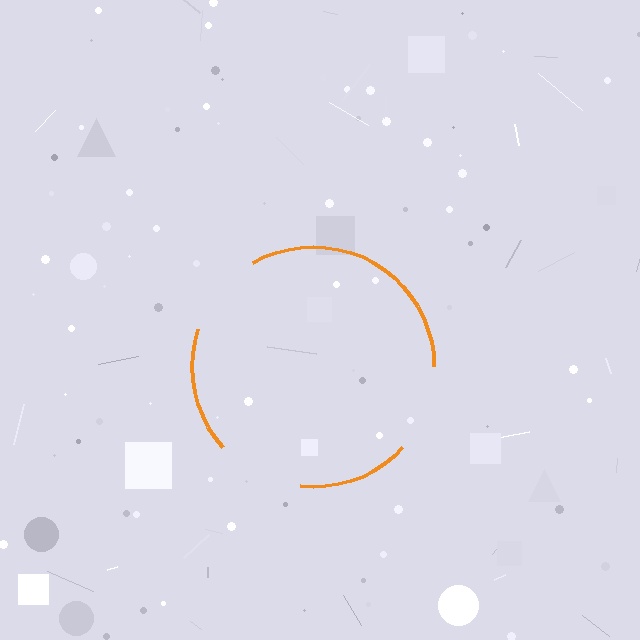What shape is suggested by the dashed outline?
The dashed outline suggests a circle.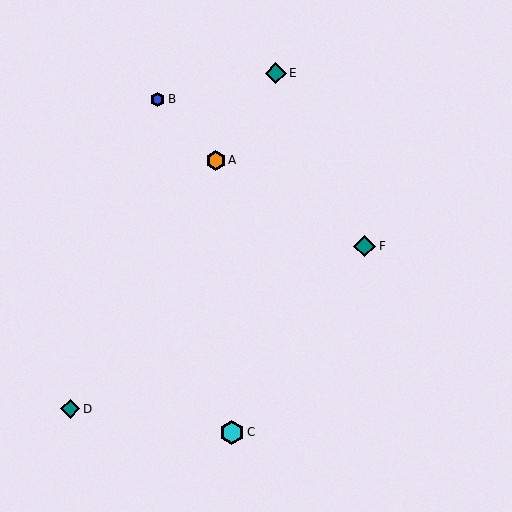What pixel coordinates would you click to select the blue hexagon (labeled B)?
Click at (157, 99) to select the blue hexagon B.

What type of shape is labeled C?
Shape C is a cyan hexagon.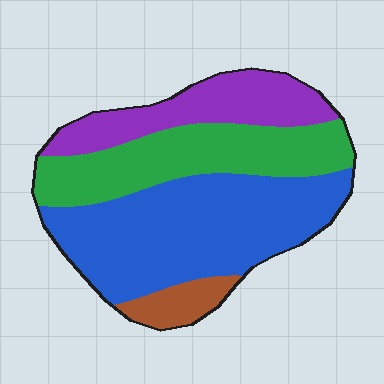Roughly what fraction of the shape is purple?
Purple covers 20% of the shape.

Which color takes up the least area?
Brown, at roughly 5%.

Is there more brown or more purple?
Purple.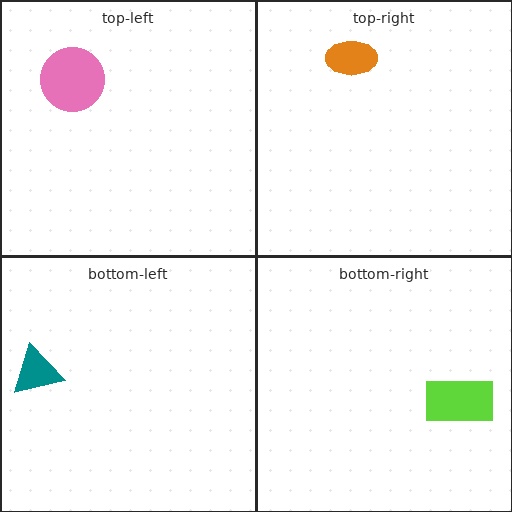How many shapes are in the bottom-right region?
1.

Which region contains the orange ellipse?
The top-right region.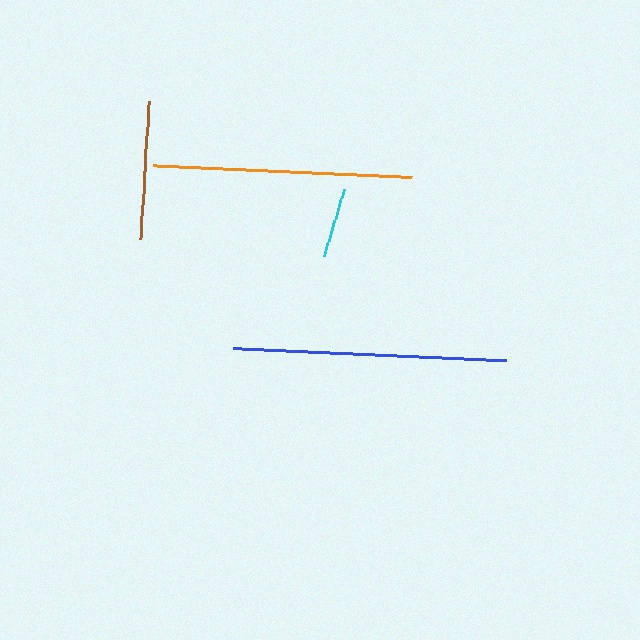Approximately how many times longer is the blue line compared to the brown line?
The blue line is approximately 2.0 times the length of the brown line.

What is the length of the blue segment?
The blue segment is approximately 274 pixels long.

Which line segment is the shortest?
The cyan line is the shortest at approximately 69 pixels.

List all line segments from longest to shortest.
From longest to shortest: blue, orange, brown, cyan.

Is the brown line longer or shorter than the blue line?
The blue line is longer than the brown line.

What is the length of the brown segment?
The brown segment is approximately 138 pixels long.